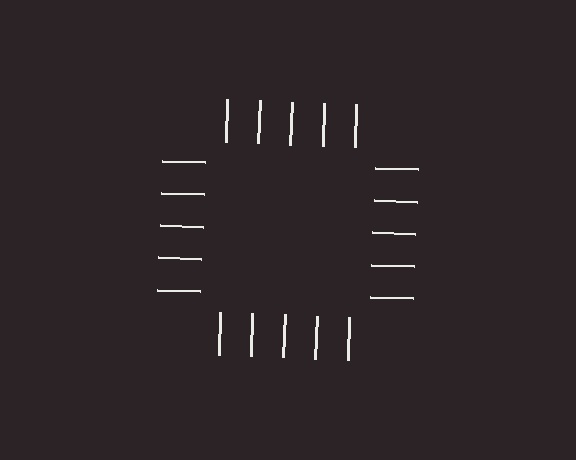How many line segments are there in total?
20 — 5 along each of the 4 edges.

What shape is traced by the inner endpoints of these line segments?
An illusory square — the line segments terminate on its edges but no continuous stroke is drawn.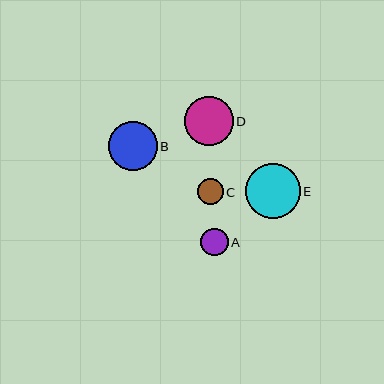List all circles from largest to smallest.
From largest to smallest: E, B, D, A, C.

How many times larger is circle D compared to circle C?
Circle D is approximately 1.9 times the size of circle C.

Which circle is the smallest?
Circle C is the smallest with a size of approximately 25 pixels.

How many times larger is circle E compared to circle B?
Circle E is approximately 1.1 times the size of circle B.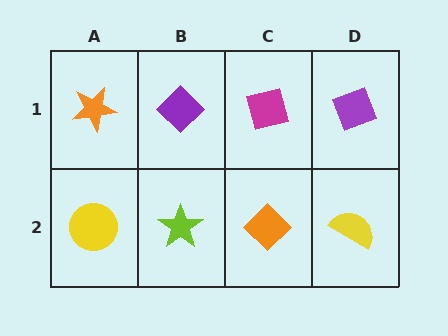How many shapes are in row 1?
4 shapes.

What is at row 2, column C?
An orange diamond.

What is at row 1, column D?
A purple diamond.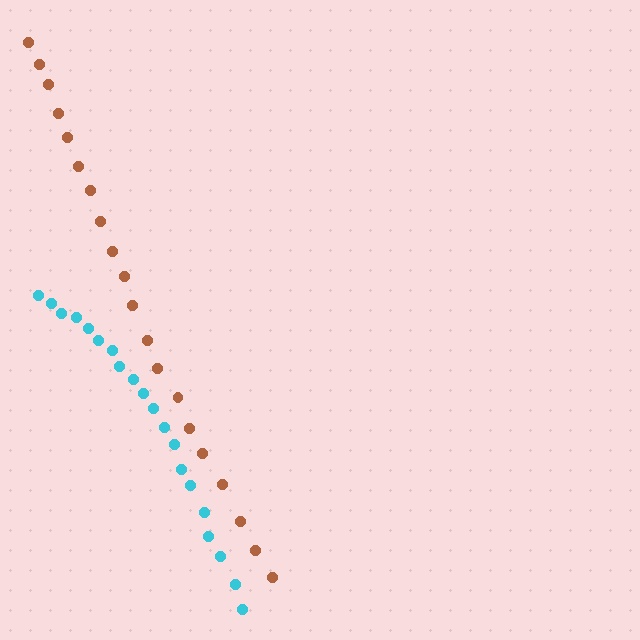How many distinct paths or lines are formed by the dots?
There are 2 distinct paths.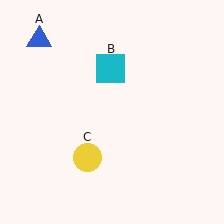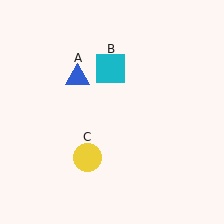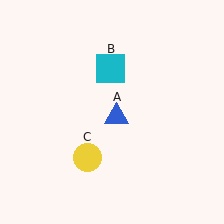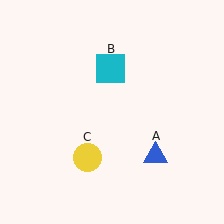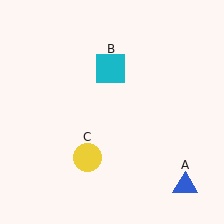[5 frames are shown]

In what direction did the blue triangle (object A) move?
The blue triangle (object A) moved down and to the right.